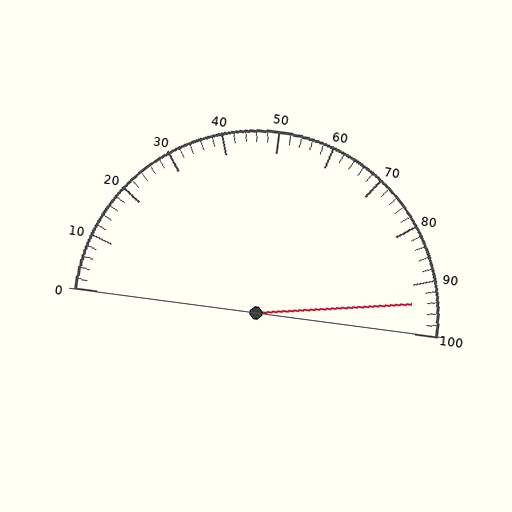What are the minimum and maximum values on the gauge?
The gauge ranges from 0 to 100.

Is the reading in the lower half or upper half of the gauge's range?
The reading is in the upper half of the range (0 to 100).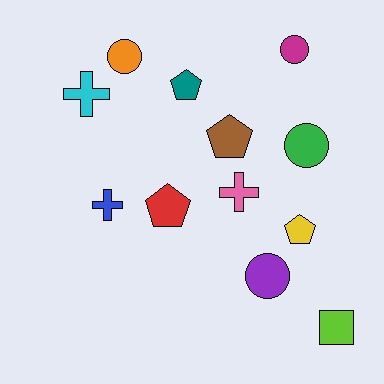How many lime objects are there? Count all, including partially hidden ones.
There is 1 lime object.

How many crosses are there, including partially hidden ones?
There are 3 crosses.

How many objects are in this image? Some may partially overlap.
There are 12 objects.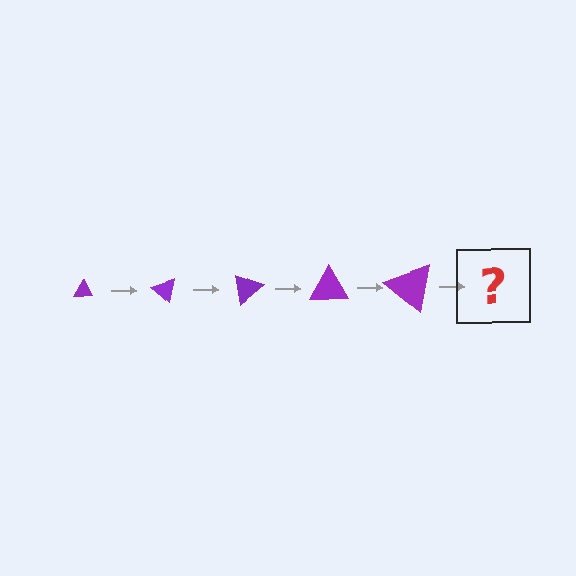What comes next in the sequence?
The next element should be a triangle, larger than the previous one and rotated 200 degrees from the start.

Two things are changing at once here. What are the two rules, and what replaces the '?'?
The two rules are that the triangle grows larger each step and it rotates 40 degrees each step. The '?' should be a triangle, larger than the previous one and rotated 200 degrees from the start.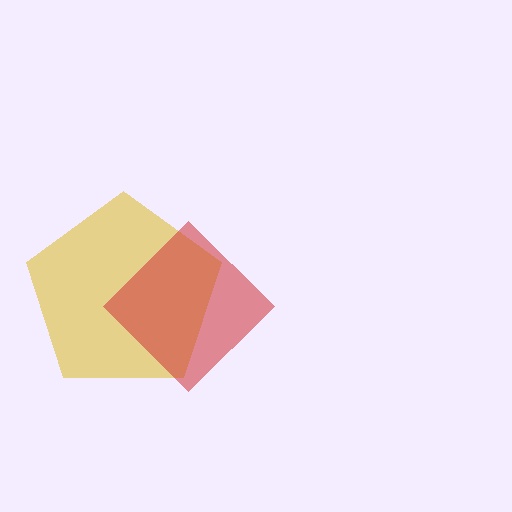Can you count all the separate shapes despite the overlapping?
Yes, there are 2 separate shapes.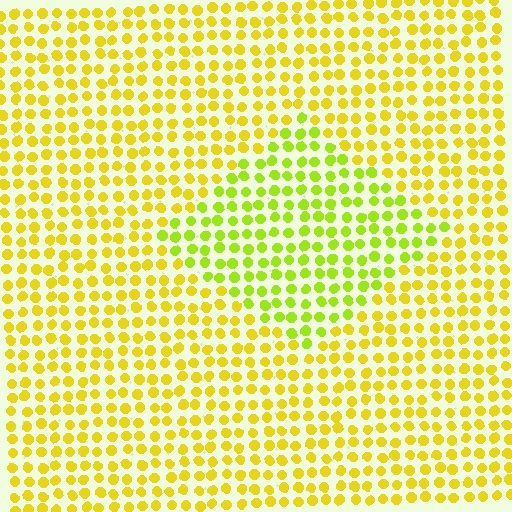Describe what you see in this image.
The image is filled with small yellow elements in a uniform arrangement. A diamond-shaped region is visible where the elements are tinted to a slightly different hue, forming a subtle color boundary.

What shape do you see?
I see a diamond.